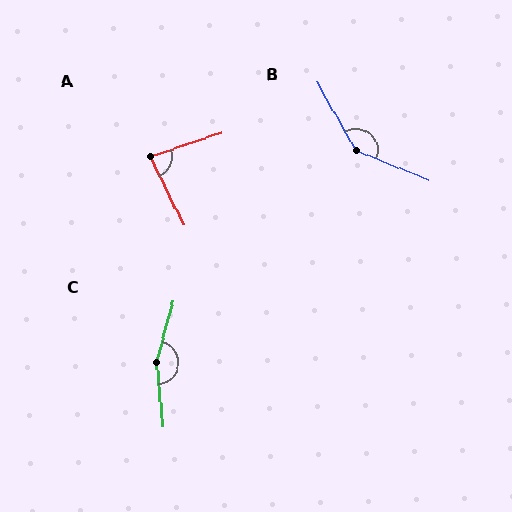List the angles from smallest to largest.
A (82°), B (141°), C (159°).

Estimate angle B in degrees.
Approximately 141 degrees.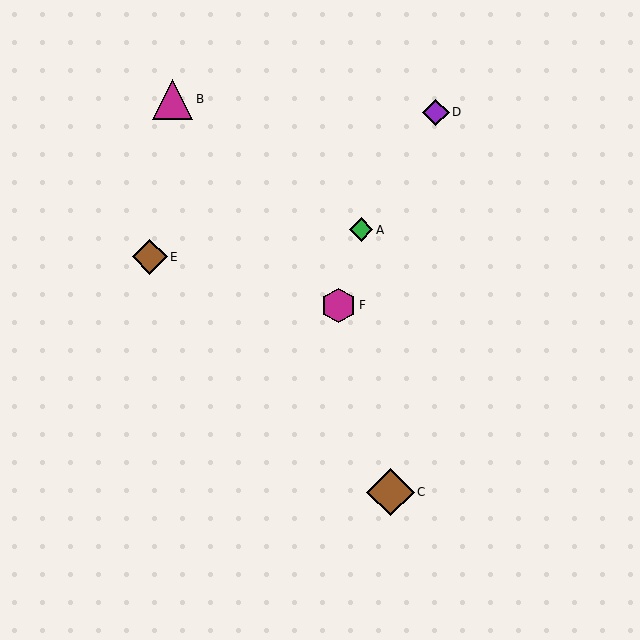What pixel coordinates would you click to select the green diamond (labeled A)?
Click at (361, 230) to select the green diamond A.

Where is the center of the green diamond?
The center of the green diamond is at (361, 230).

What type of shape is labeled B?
Shape B is a magenta triangle.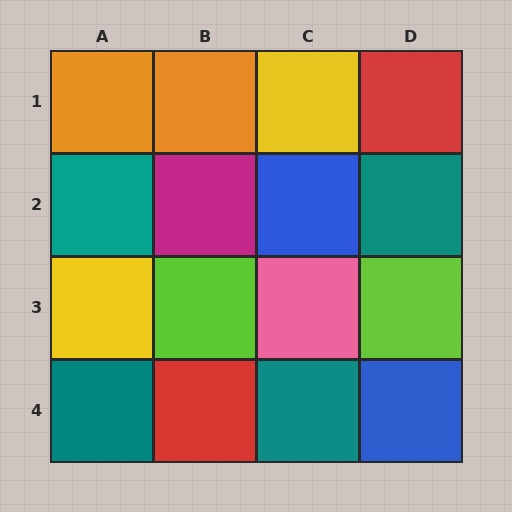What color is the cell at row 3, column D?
Lime.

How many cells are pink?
1 cell is pink.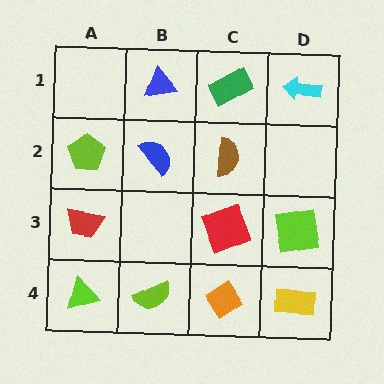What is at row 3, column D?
A lime square.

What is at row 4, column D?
A yellow rectangle.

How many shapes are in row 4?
4 shapes.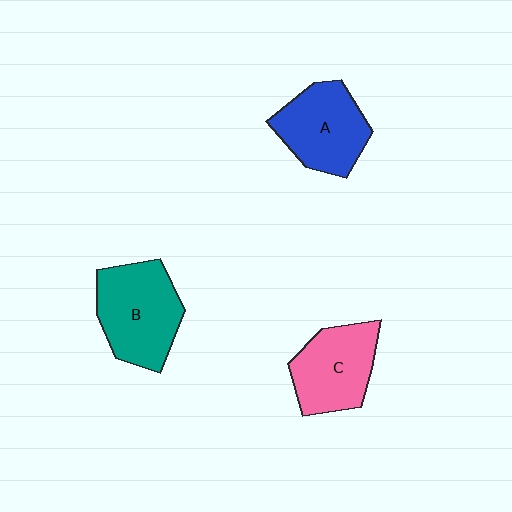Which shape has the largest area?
Shape B (teal).